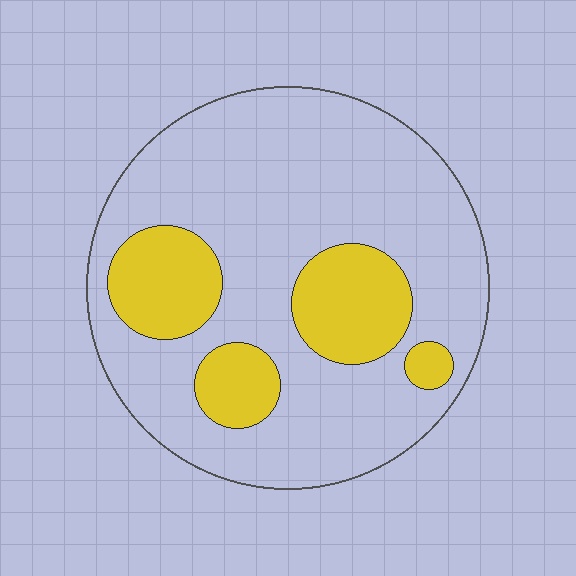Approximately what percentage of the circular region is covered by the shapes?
Approximately 25%.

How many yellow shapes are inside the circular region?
4.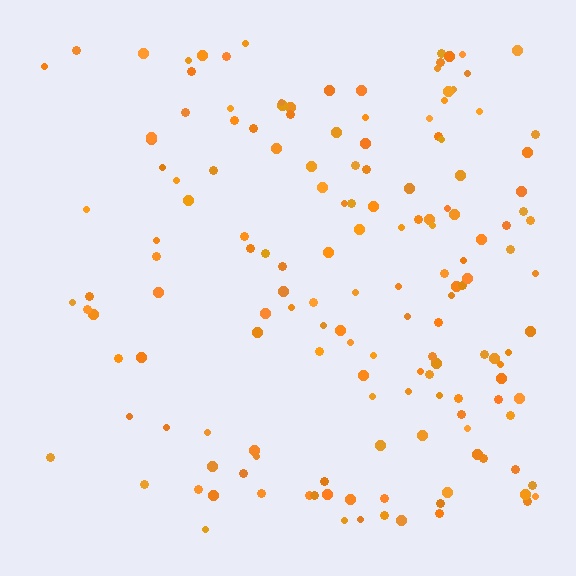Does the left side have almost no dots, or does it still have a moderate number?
Still a moderate number, just noticeably fewer than the right.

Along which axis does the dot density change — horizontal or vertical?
Horizontal.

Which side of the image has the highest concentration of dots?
The right.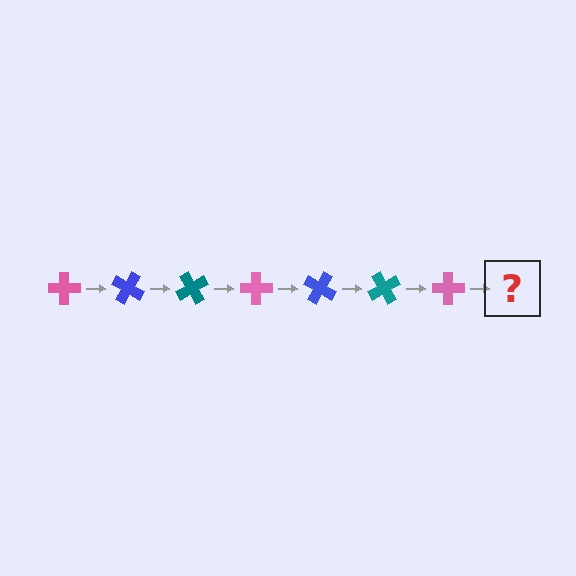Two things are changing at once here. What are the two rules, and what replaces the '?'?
The two rules are that it rotates 30 degrees each step and the color cycles through pink, blue, and teal. The '?' should be a blue cross, rotated 210 degrees from the start.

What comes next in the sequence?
The next element should be a blue cross, rotated 210 degrees from the start.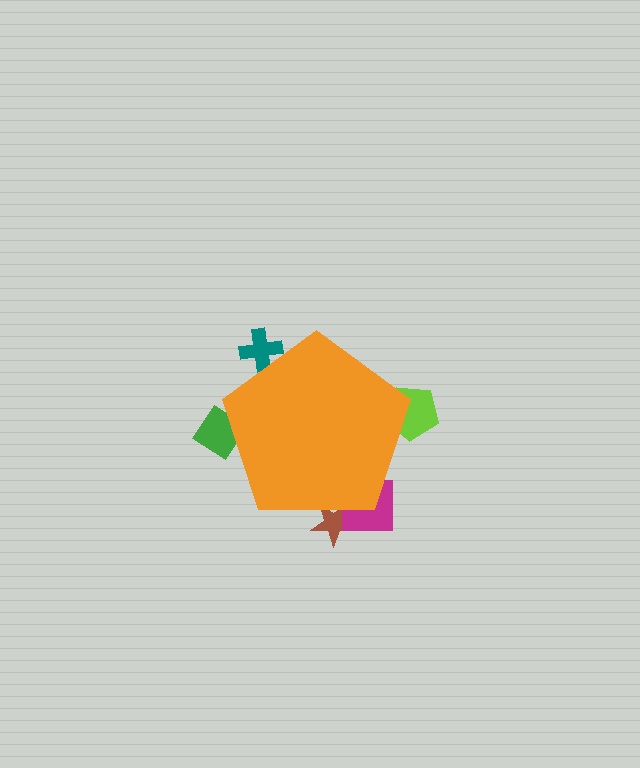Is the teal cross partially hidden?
Yes, the teal cross is partially hidden behind the orange pentagon.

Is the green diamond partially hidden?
Yes, the green diamond is partially hidden behind the orange pentagon.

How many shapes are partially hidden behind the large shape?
5 shapes are partially hidden.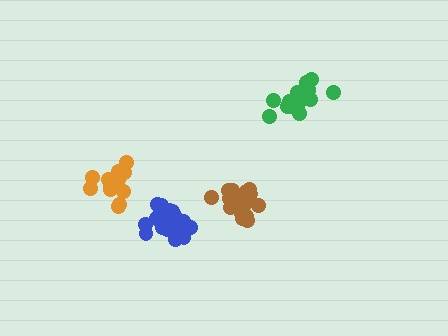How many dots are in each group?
Group 1: 20 dots, Group 2: 18 dots, Group 3: 20 dots, Group 4: 15 dots (73 total).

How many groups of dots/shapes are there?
There are 4 groups.